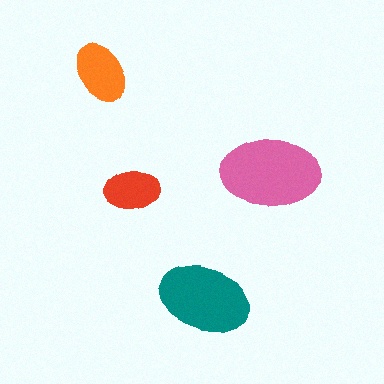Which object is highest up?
The orange ellipse is topmost.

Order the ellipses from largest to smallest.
the pink one, the teal one, the orange one, the red one.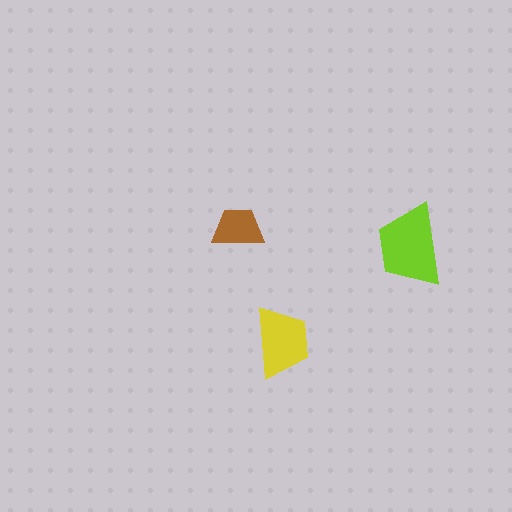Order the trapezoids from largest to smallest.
the lime one, the yellow one, the brown one.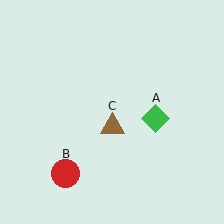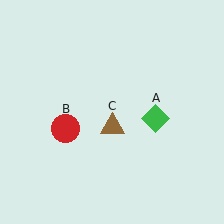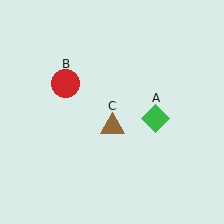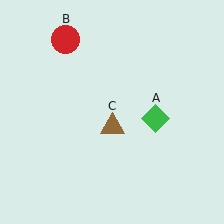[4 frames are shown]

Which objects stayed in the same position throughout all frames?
Green diamond (object A) and brown triangle (object C) remained stationary.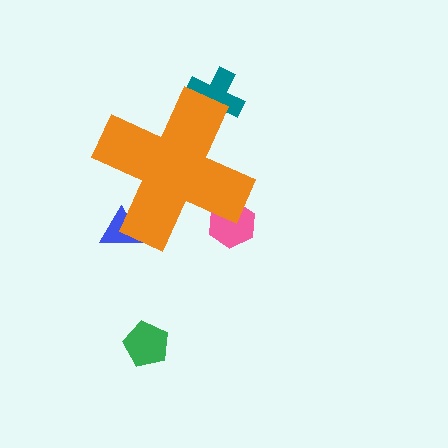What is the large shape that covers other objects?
An orange cross.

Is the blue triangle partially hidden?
Yes, the blue triangle is partially hidden behind the orange cross.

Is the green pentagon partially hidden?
No, the green pentagon is fully visible.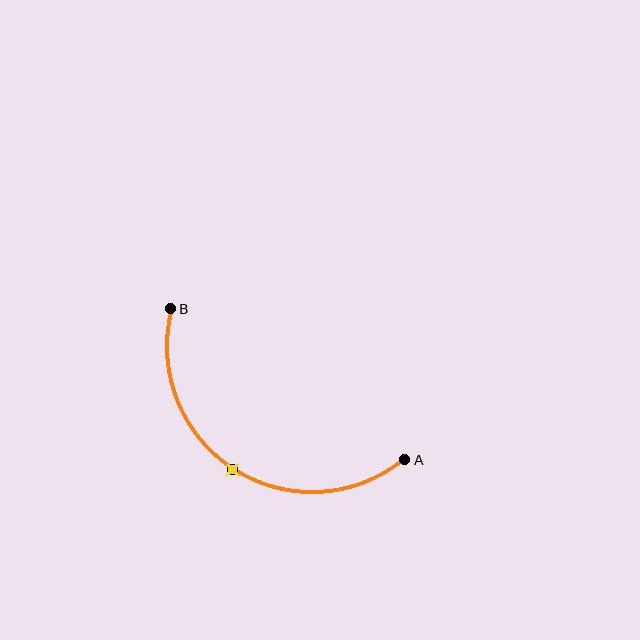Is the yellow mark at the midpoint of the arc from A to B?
Yes. The yellow mark lies on the arc at equal arc-length from both A and B — it is the arc midpoint.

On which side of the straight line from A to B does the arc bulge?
The arc bulges below the straight line connecting A and B.